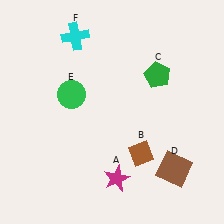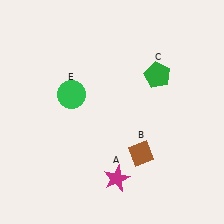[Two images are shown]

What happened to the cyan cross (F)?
The cyan cross (F) was removed in Image 2. It was in the top-left area of Image 1.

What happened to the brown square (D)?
The brown square (D) was removed in Image 2. It was in the bottom-right area of Image 1.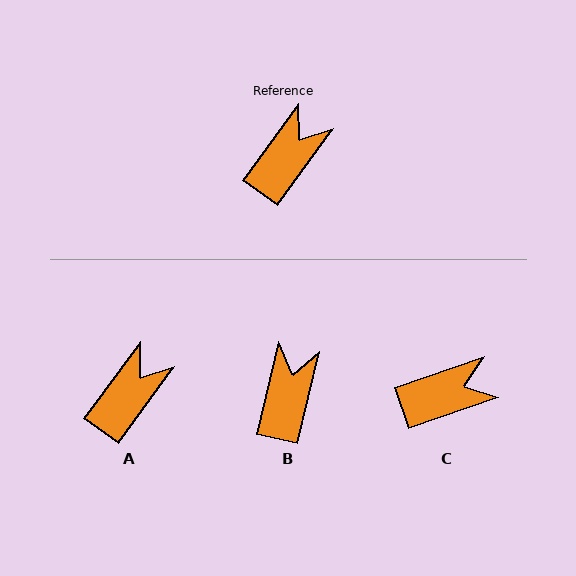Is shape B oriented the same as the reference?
No, it is off by about 23 degrees.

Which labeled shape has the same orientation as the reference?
A.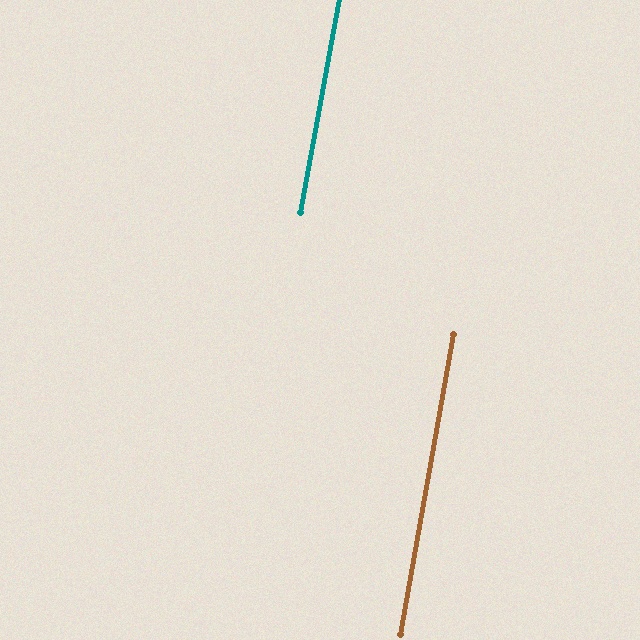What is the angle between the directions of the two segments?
Approximately 0 degrees.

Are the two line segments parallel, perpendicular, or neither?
Parallel — their directions differ by only 0.5°.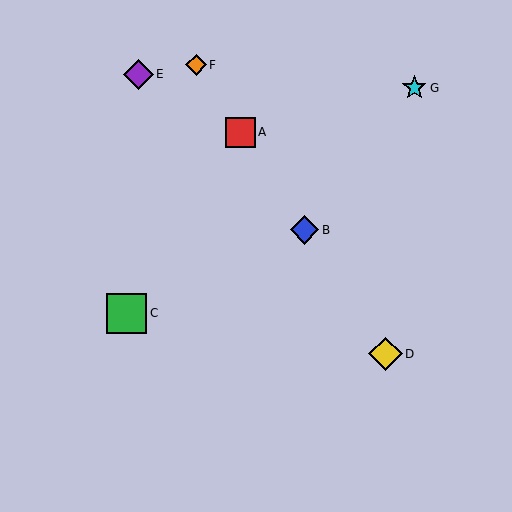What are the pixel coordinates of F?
Object F is at (196, 65).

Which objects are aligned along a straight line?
Objects A, B, D, F are aligned along a straight line.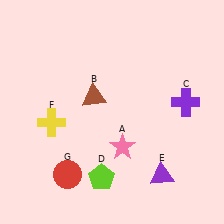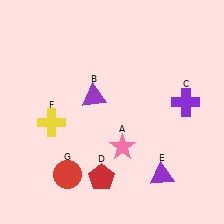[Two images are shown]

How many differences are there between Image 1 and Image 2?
There are 2 differences between the two images.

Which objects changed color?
B changed from brown to purple. D changed from lime to red.